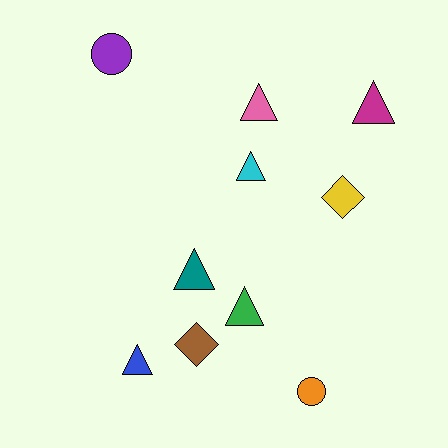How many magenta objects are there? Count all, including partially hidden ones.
There is 1 magenta object.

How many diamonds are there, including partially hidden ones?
There are 2 diamonds.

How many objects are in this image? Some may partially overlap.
There are 10 objects.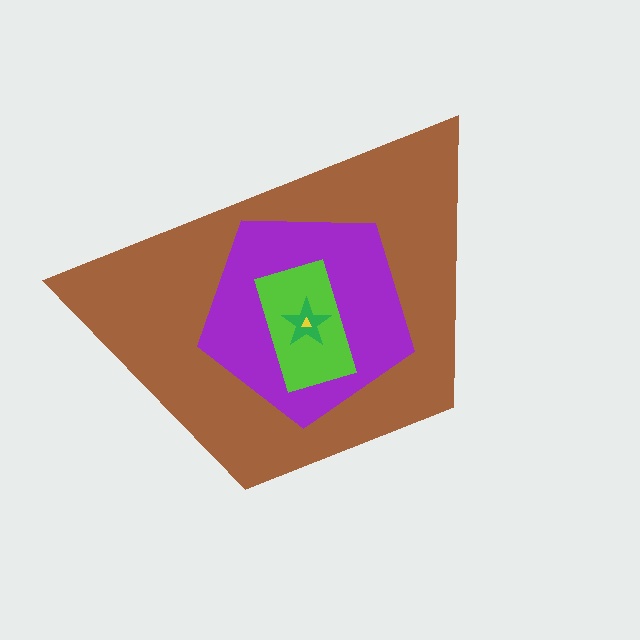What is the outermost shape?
The brown trapezoid.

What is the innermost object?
The yellow triangle.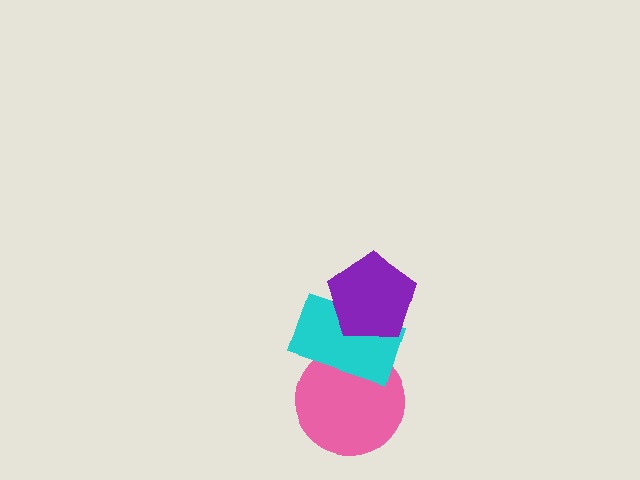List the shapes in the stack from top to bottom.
From top to bottom: the purple pentagon, the cyan rectangle, the pink circle.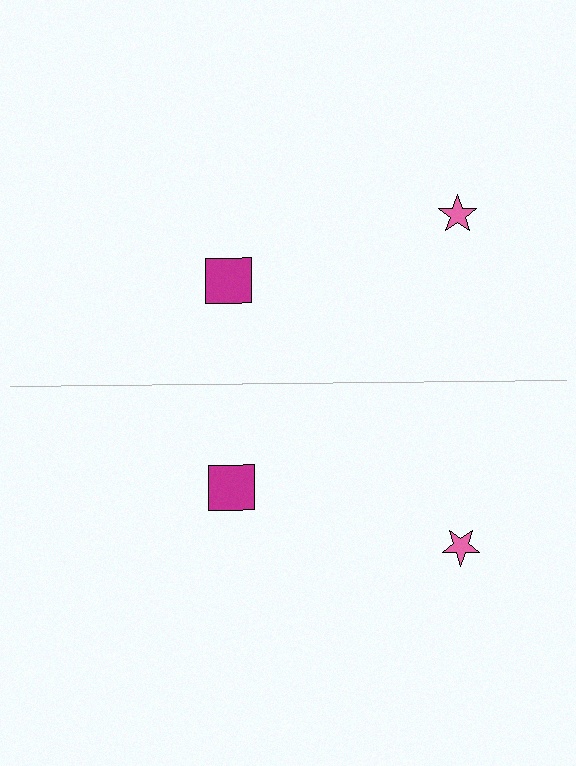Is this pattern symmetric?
Yes, this pattern has bilateral (reflection) symmetry.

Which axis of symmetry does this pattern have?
The pattern has a horizontal axis of symmetry running through the center of the image.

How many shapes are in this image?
There are 4 shapes in this image.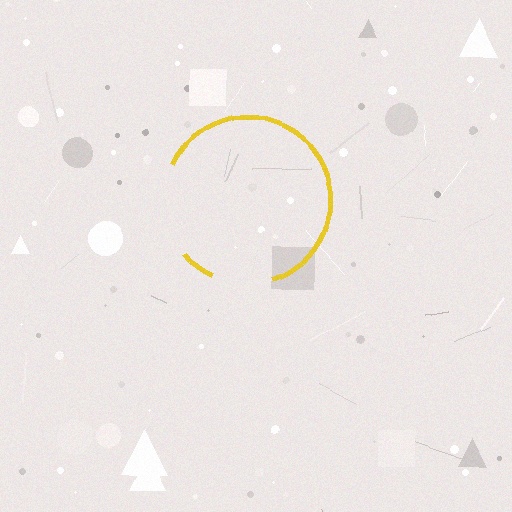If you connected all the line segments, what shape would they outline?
They would outline a circle.